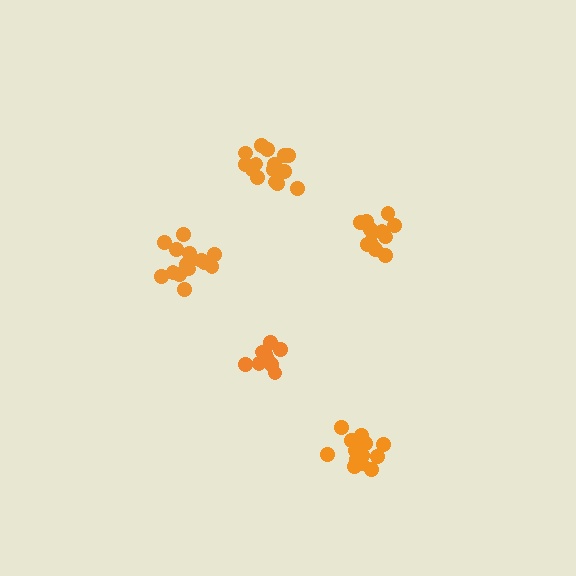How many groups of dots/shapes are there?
There are 5 groups.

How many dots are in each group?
Group 1: 14 dots, Group 2: 9 dots, Group 3: 12 dots, Group 4: 15 dots, Group 5: 15 dots (65 total).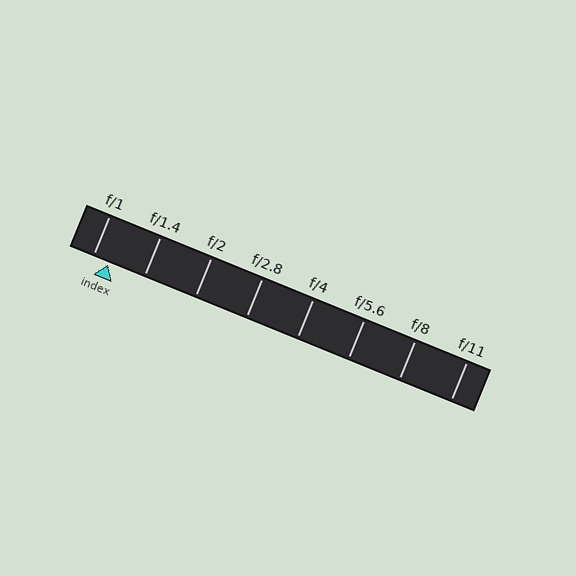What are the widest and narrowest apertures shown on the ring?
The widest aperture shown is f/1 and the narrowest is f/11.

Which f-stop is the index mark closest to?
The index mark is closest to f/1.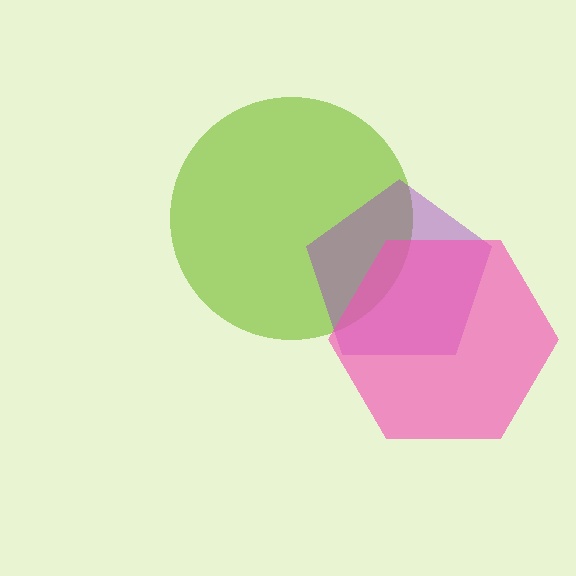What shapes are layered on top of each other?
The layered shapes are: a lime circle, a purple pentagon, a pink hexagon.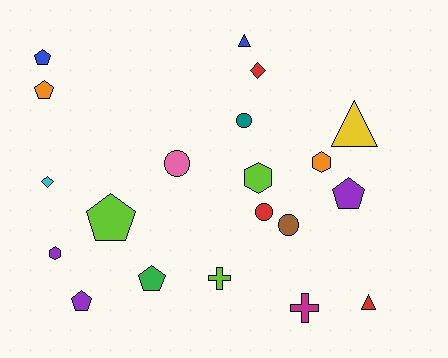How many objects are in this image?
There are 20 objects.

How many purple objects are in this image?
There are 3 purple objects.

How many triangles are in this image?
There are 3 triangles.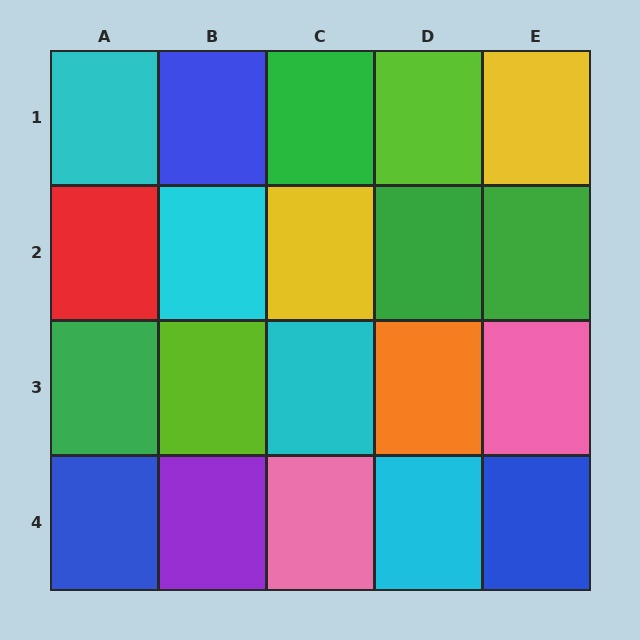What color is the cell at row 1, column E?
Yellow.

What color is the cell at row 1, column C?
Green.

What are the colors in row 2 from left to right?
Red, cyan, yellow, green, green.